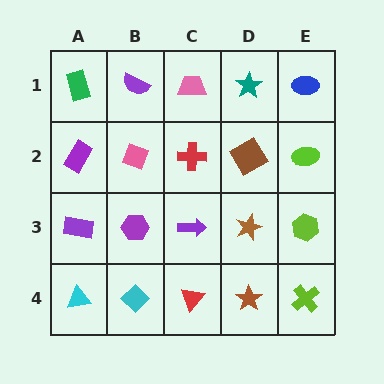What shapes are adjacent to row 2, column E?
A blue ellipse (row 1, column E), a lime hexagon (row 3, column E), a brown diamond (row 2, column D).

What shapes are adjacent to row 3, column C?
A red cross (row 2, column C), a red triangle (row 4, column C), a purple hexagon (row 3, column B), a brown star (row 3, column D).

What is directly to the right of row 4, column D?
A lime cross.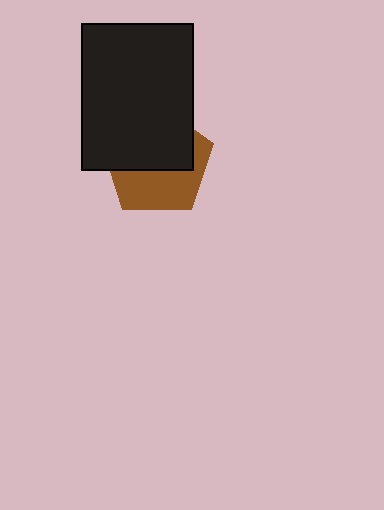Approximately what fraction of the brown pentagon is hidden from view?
Roughly 55% of the brown pentagon is hidden behind the black rectangle.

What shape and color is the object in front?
The object in front is a black rectangle.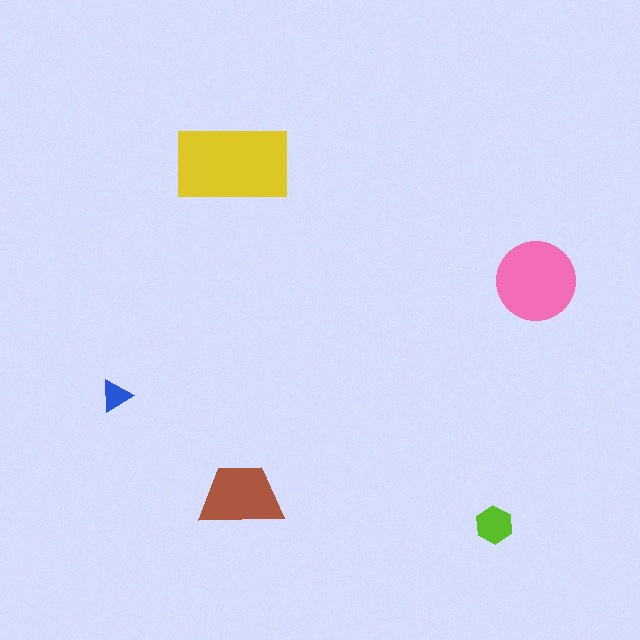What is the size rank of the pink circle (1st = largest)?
2nd.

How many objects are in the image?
There are 5 objects in the image.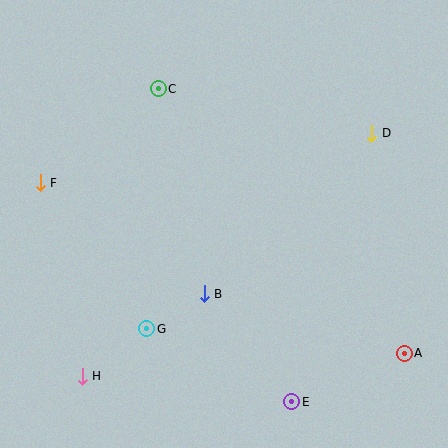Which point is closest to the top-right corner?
Point D is closest to the top-right corner.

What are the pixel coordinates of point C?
Point C is at (158, 89).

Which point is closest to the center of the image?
Point B at (204, 294) is closest to the center.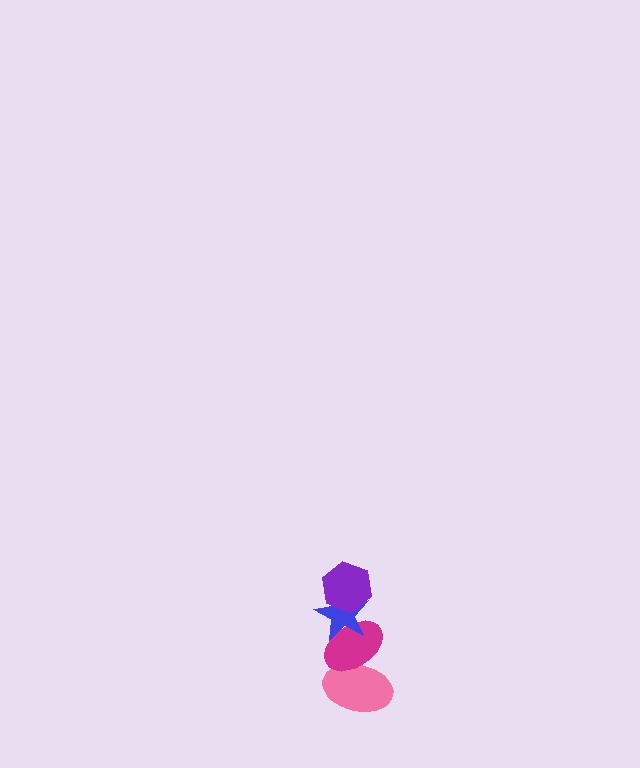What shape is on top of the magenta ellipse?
The blue star is on top of the magenta ellipse.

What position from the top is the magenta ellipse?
The magenta ellipse is 3rd from the top.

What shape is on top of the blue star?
The purple hexagon is on top of the blue star.